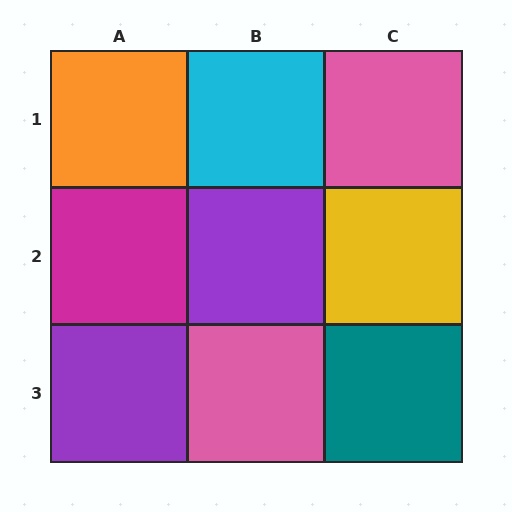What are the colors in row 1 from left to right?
Orange, cyan, pink.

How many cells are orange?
1 cell is orange.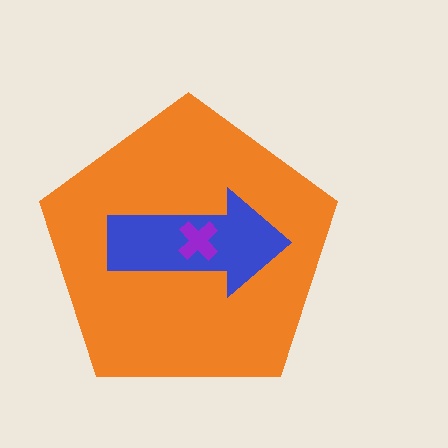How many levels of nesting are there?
3.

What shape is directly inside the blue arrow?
The purple cross.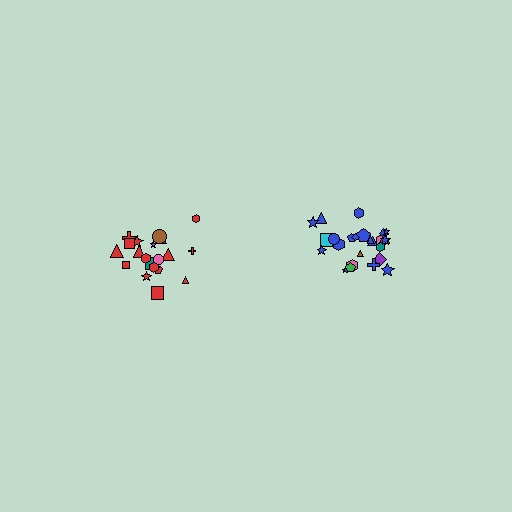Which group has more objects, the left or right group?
The right group.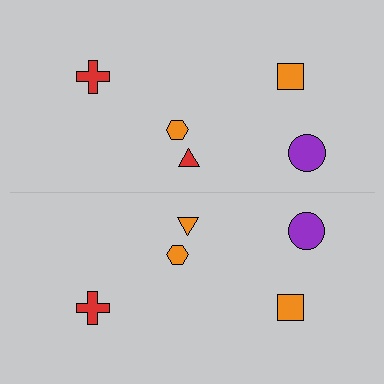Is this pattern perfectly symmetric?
No, the pattern is not perfectly symmetric. The orange triangle on the bottom side breaks the symmetry — its mirror counterpart is red.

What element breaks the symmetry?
The orange triangle on the bottom side breaks the symmetry — its mirror counterpart is red.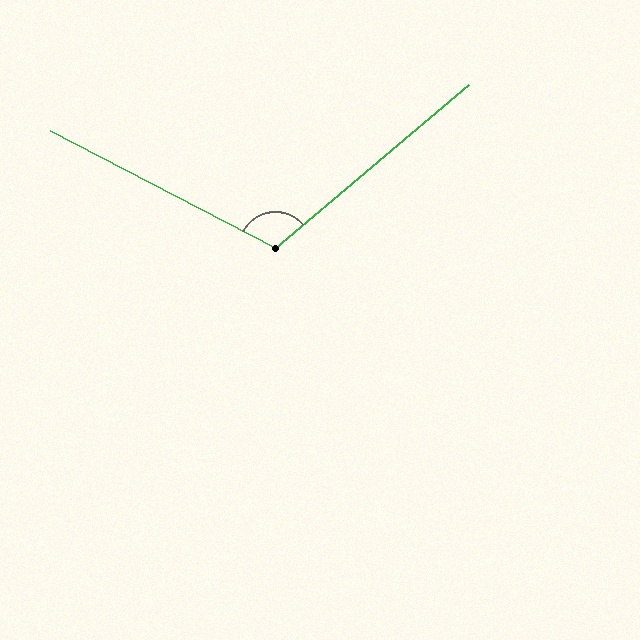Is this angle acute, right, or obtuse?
It is obtuse.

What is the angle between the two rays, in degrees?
Approximately 112 degrees.